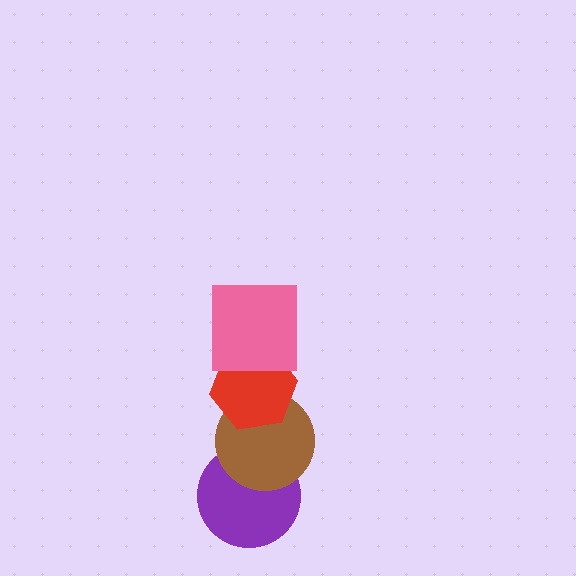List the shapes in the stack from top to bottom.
From top to bottom: the pink square, the red hexagon, the brown circle, the purple circle.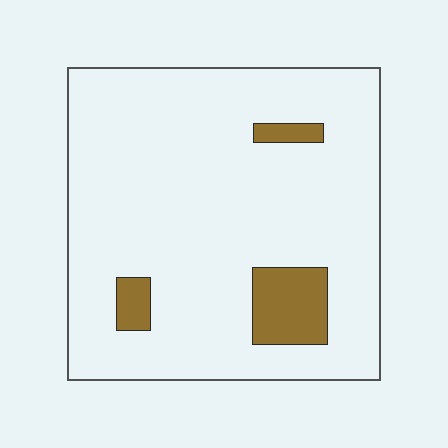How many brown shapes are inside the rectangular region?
3.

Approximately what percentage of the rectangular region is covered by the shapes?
Approximately 10%.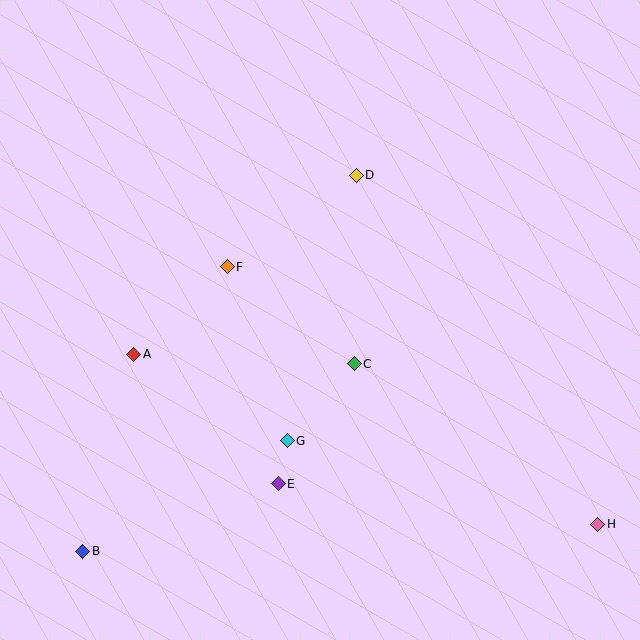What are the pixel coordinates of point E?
Point E is at (278, 484).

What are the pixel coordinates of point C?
Point C is at (354, 364).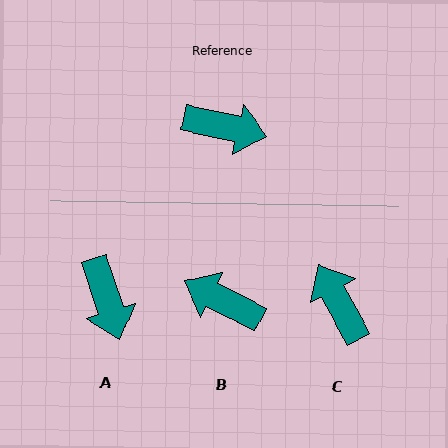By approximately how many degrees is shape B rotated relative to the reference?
Approximately 166 degrees counter-clockwise.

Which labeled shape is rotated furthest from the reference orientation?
B, about 166 degrees away.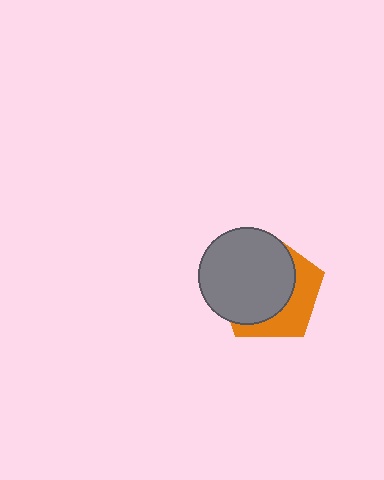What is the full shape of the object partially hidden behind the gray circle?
The partially hidden object is an orange pentagon.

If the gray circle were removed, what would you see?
You would see the complete orange pentagon.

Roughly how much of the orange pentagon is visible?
A small part of it is visible (roughly 36%).